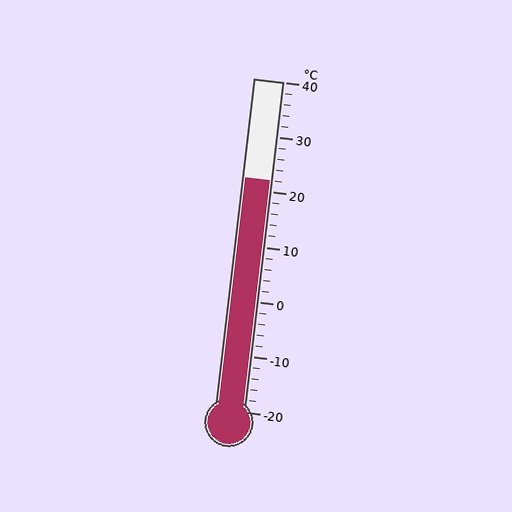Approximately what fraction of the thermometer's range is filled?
The thermometer is filled to approximately 70% of its range.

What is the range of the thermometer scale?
The thermometer scale ranges from -20°C to 40°C.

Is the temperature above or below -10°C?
The temperature is above -10°C.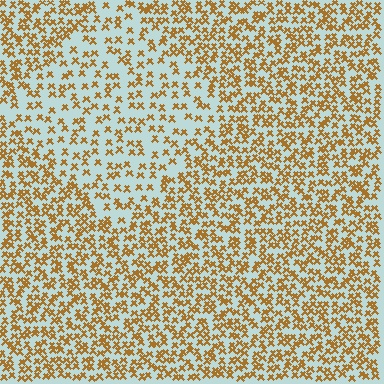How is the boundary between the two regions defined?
The boundary is defined by a change in element density (approximately 2.0x ratio). All elements are the same color, size, and shape.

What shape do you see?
I see a diamond.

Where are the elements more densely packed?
The elements are more densely packed outside the diamond boundary.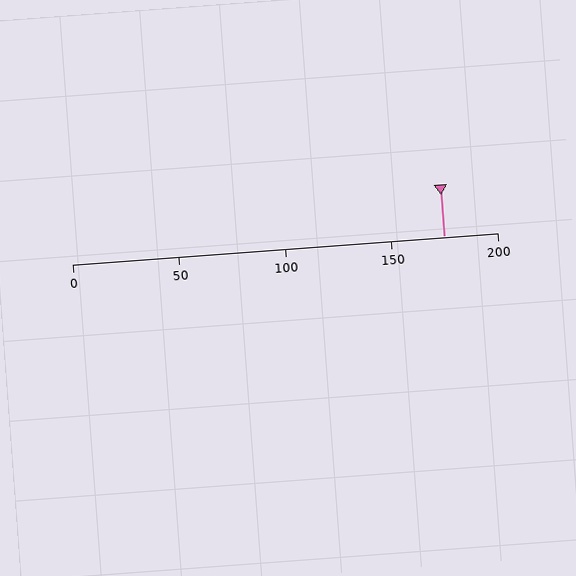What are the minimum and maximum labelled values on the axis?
The axis runs from 0 to 200.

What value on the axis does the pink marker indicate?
The marker indicates approximately 175.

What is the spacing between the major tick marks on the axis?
The major ticks are spaced 50 apart.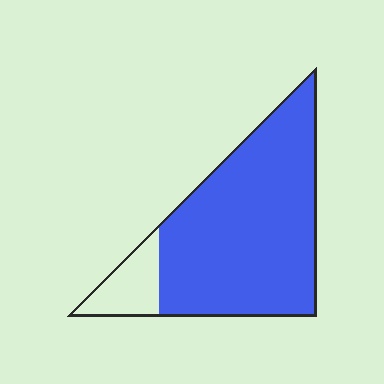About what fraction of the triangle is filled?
About seven eighths (7/8).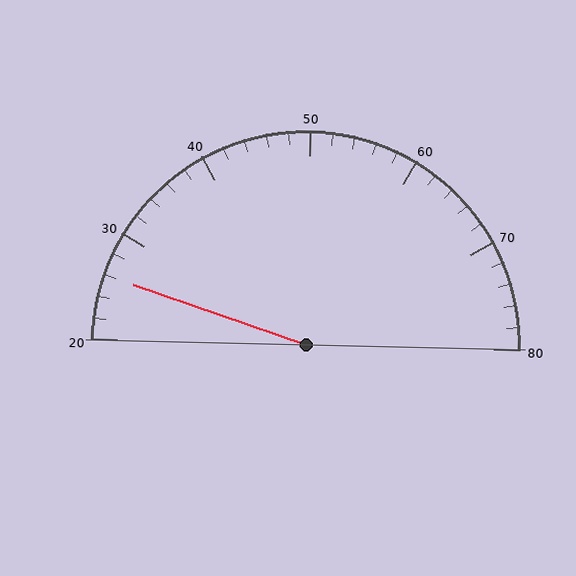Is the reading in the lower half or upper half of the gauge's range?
The reading is in the lower half of the range (20 to 80).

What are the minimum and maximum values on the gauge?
The gauge ranges from 20 to 80.